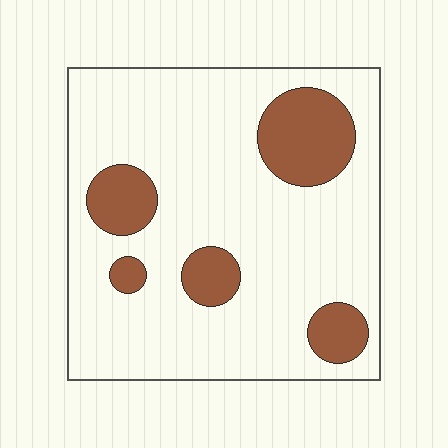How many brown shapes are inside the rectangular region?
5.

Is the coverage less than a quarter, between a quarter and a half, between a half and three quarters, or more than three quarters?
Less than a quarter.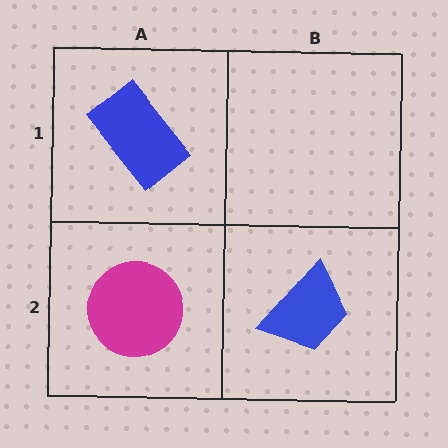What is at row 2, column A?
A magenta circle.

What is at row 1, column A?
A blue rectangle.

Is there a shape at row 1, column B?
No, that cell is empty.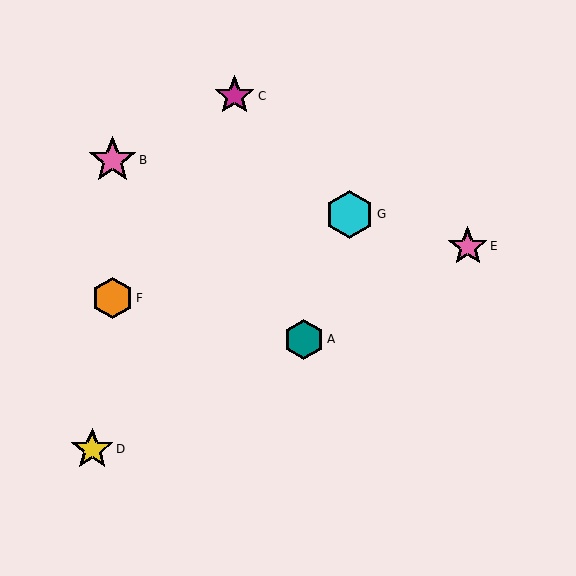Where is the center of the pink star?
The center of the pink star is at (112, 160).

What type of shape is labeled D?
Shape D is a yellow star.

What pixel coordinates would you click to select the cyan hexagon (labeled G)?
Click at (350, 214) to select the cyan hexagon G.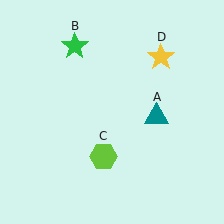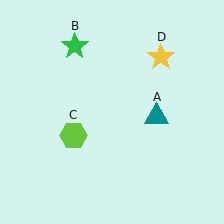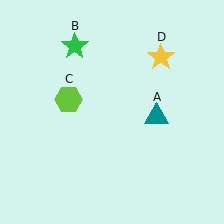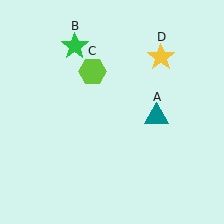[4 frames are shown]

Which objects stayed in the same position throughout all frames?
Teal triangle (object A) and green star (object B) and yellow star (object D) remained stationary.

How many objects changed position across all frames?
1 object changed position: lime hexagon (object C).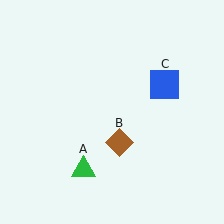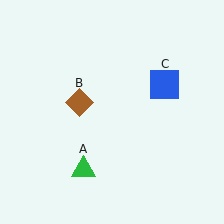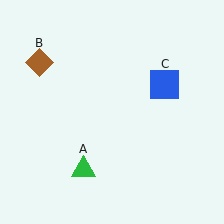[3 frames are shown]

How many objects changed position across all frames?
1 object changed position: brown diamond (object B).